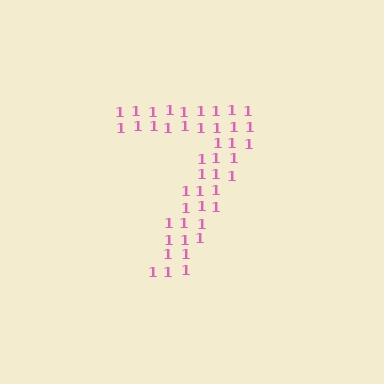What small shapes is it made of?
It is made of small digit 1's.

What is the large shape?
The large shape is the digit 7.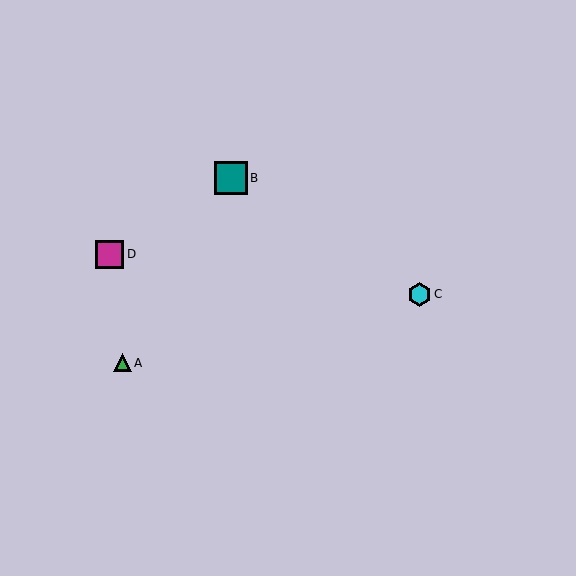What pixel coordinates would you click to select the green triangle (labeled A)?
Click at (122, 363) to select the green triangle A.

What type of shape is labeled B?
Shape B is a teal square.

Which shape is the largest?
The teal square (labeled B) is the largest.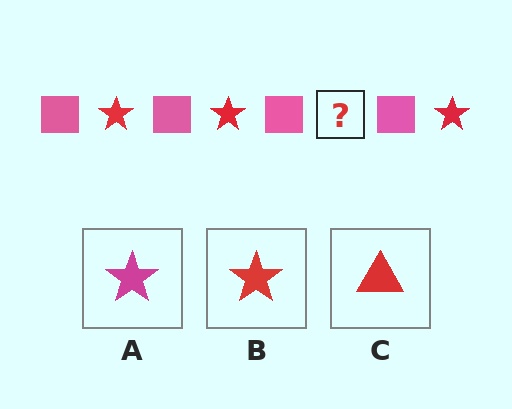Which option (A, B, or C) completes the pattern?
B.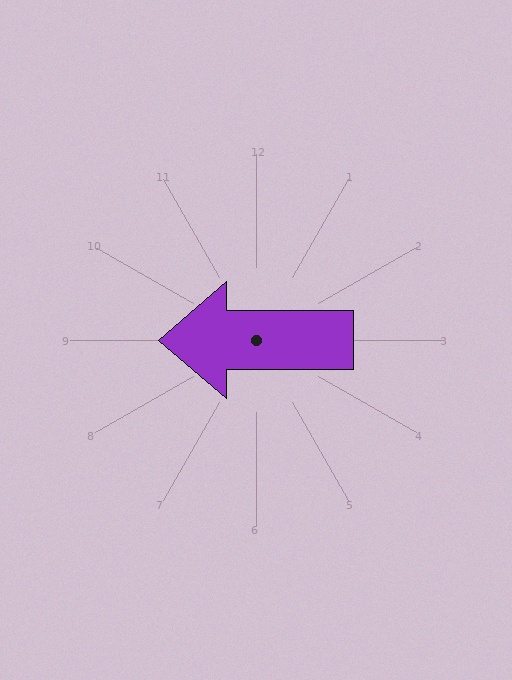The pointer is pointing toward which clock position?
Roughly 9 o'clock.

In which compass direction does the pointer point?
West.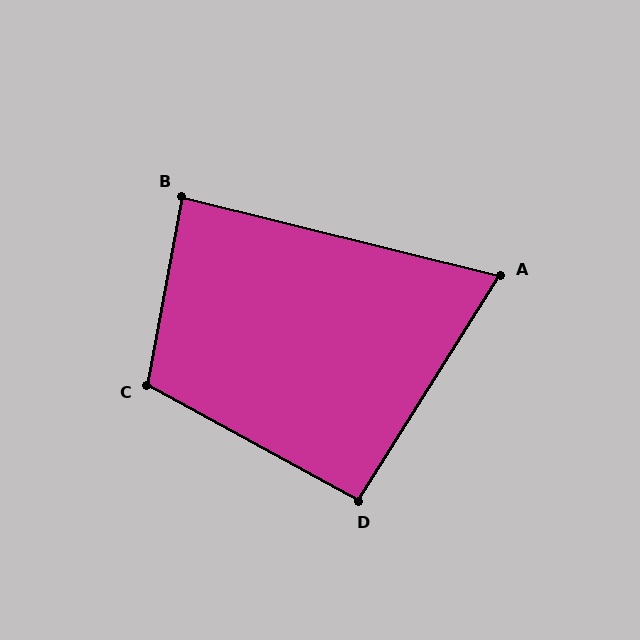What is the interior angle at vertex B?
Approximately 87 degrees (approximately right).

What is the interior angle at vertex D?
Approximately 93 degrees (approximately right).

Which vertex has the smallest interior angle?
A, at approximately 72 degrees.